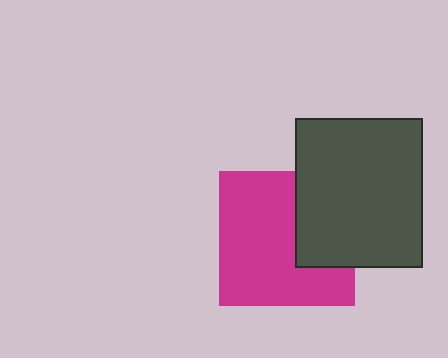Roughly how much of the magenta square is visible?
Most of it is visible (roughly 68%).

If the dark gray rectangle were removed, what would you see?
You would see the complete magenta square.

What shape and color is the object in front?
The object in front is a dark gray rectangle.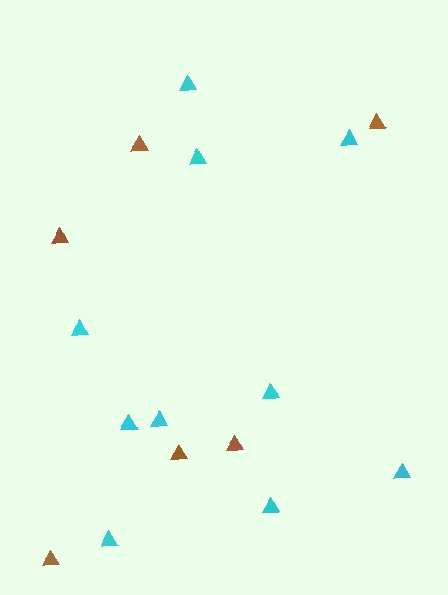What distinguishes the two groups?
There are 2 groups: one group of cyan triangles (10) and one group of brown triangles (6).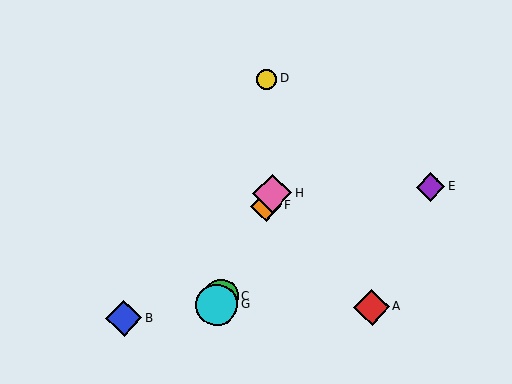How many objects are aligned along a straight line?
4 objects (C, F, G, H) are aligned along a straight line.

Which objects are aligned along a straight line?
Objects C, F, G, H are aligned along a straight line.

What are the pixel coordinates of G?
Object G is at (217, 305).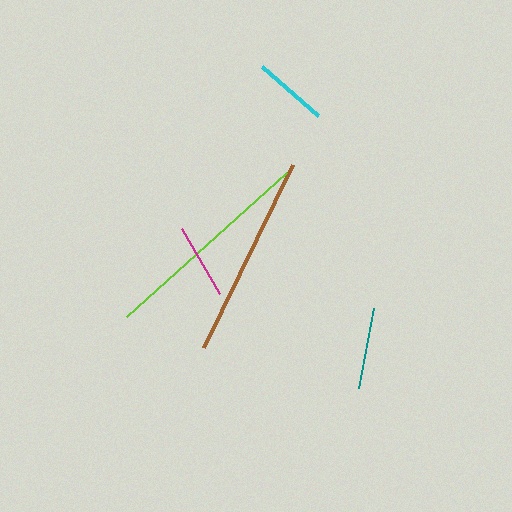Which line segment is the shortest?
The cyan line is the shortest at approximately 75 pixels.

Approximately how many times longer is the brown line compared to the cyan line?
The brown line is approximately 2.7 times the length of the cyan line.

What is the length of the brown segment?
The brown segment is approximately 204 pixels long.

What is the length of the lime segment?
The lime segment is approximately 215 pixels long.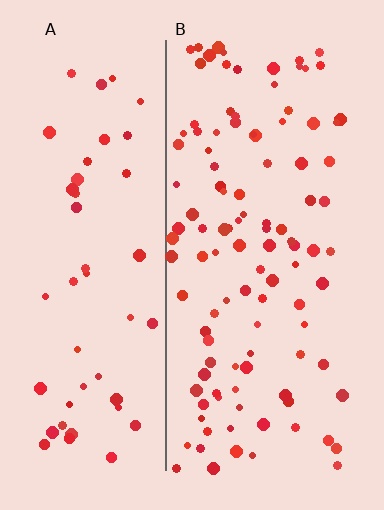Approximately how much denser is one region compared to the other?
Approximately 2.1× — region B over region A.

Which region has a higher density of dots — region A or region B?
B (the right).